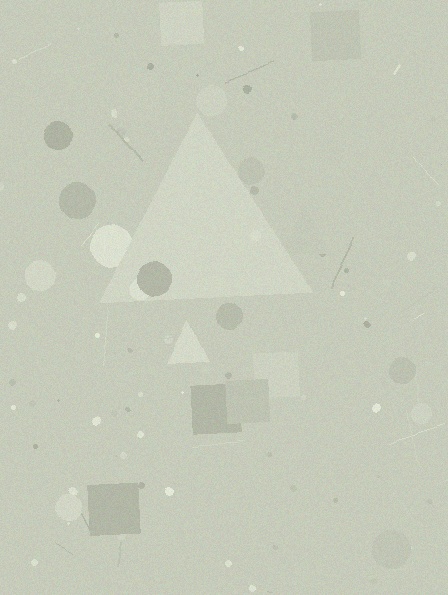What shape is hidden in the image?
A triangle is hidden in the image.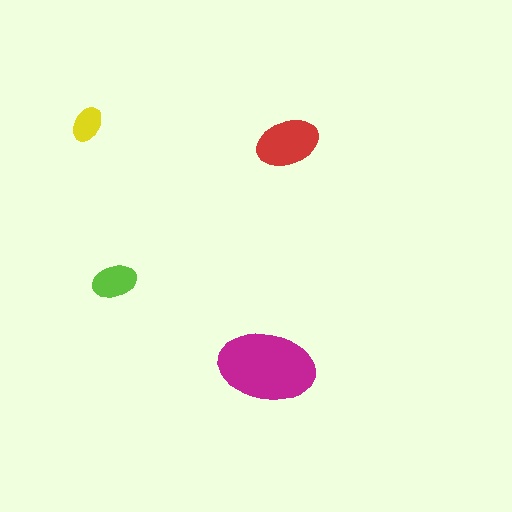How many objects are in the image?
There are 4 objects in the image.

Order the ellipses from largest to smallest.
the magenta one, the red one, the lime one, the yellow one.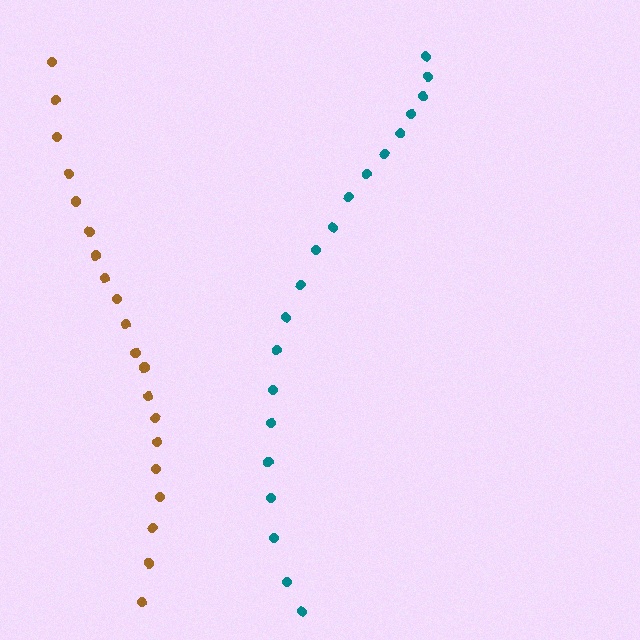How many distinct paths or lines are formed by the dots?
There are 2 distinct paths.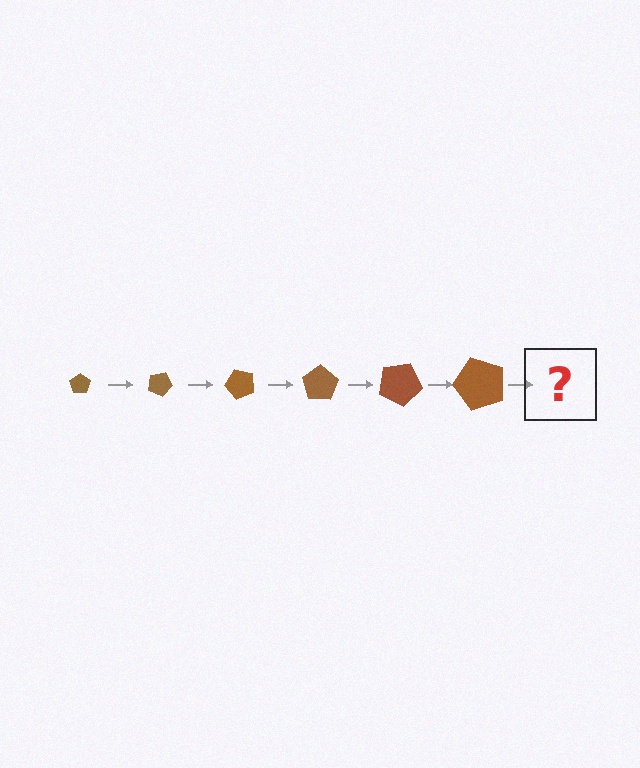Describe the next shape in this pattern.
It should be a pentagon, larger than the previous one and rotated 150 degrees from the start.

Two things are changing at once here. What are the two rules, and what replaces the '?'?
The two rules are that the pentagon grows larger each step and it rotates 25 degrees each step. The '?' should be a pentagon, larger than the previous one and rotated 150 degrees from the start.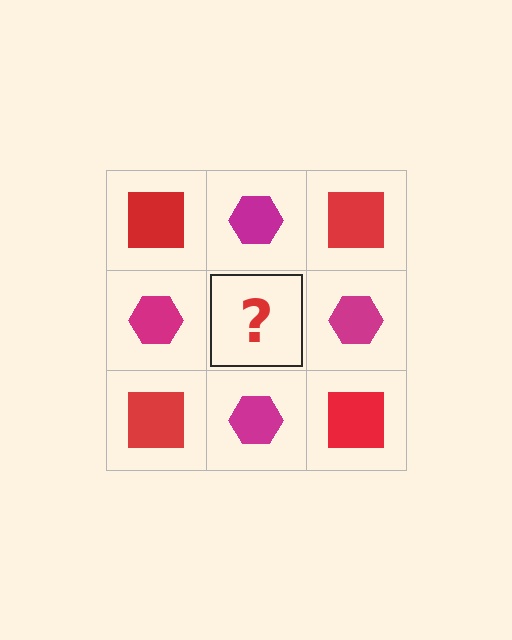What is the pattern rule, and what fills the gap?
The rule is that it alternates red square and magenta hexagon in a checkerboard pattern. The gap should be filled with a red square.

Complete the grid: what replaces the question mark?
The question mark should be replaced with a red square.